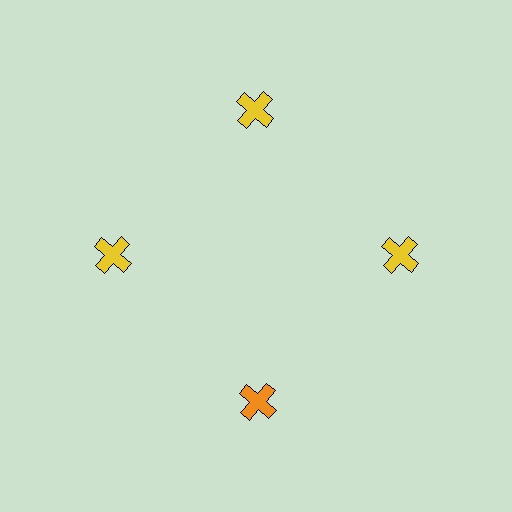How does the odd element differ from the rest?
It has a different color: orange instead of yellow.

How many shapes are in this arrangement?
There are 4 shapes arranged in a ring pattern.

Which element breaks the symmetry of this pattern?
The orange cross at roughly the 6 o'clock position breaks the symmetry. All other shapes are yellow crosses.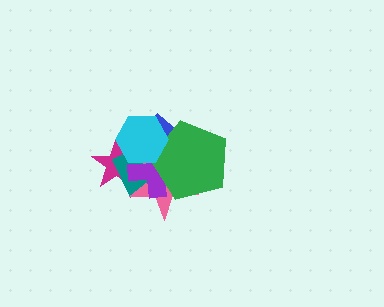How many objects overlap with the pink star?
6 objects overlap with the pink star.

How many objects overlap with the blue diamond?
6 objects overlap with the blue diamond.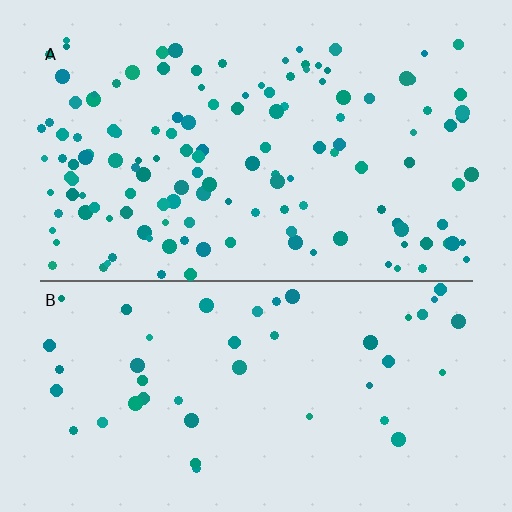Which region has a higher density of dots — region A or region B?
A (the top).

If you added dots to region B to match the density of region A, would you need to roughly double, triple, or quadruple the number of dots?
Approximately triple.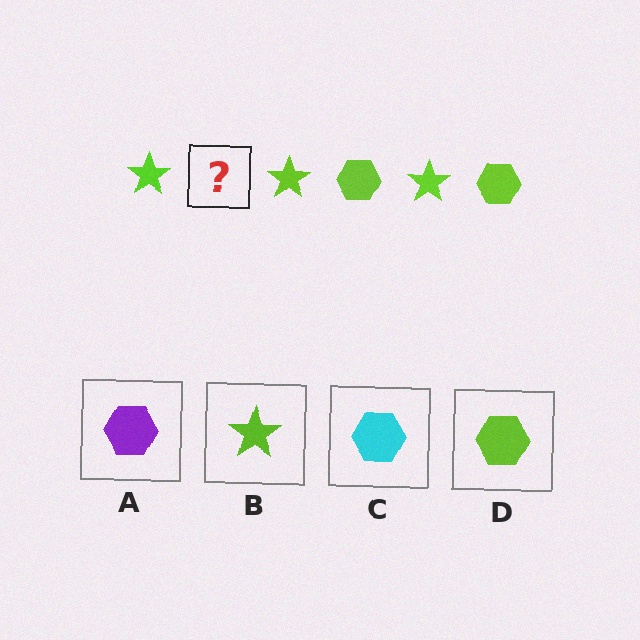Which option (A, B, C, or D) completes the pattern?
D.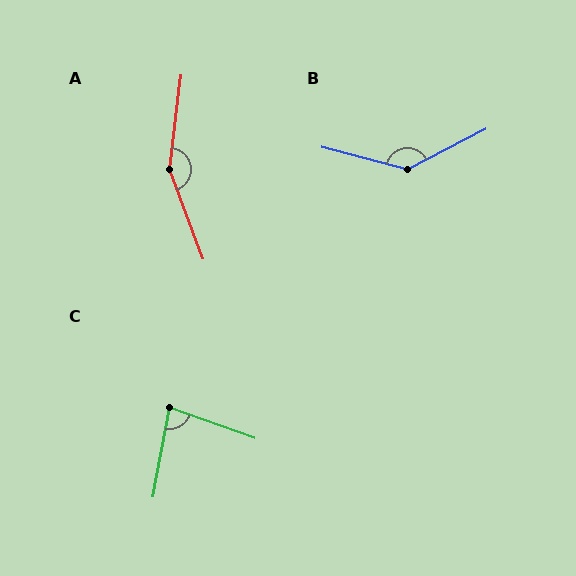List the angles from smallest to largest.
C (80°), B (138°), A (153°).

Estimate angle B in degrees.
Approximately 138 degrees.